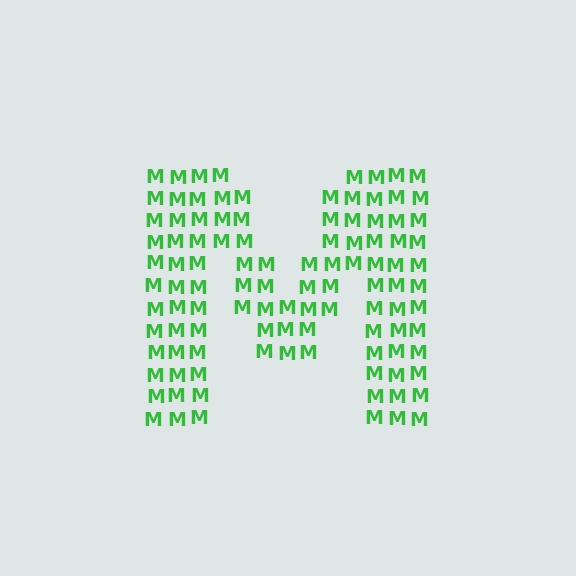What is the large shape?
The large shape is the letter M.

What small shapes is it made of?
It is made of small letter M's.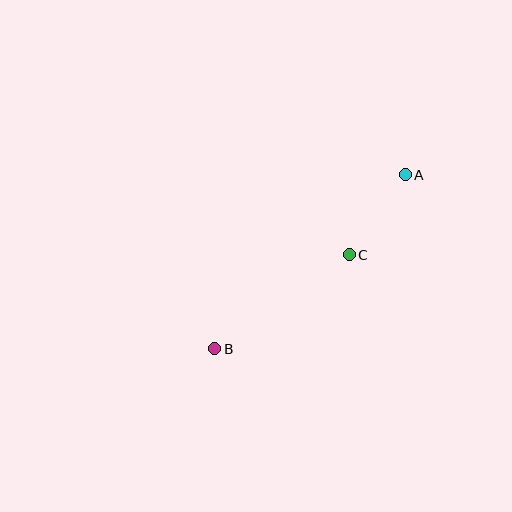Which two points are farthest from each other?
Points A and B are farthest from each other.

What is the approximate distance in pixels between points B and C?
The distance between B and C is approximately 164 pixels.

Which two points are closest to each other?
Points A and C are closest to each other.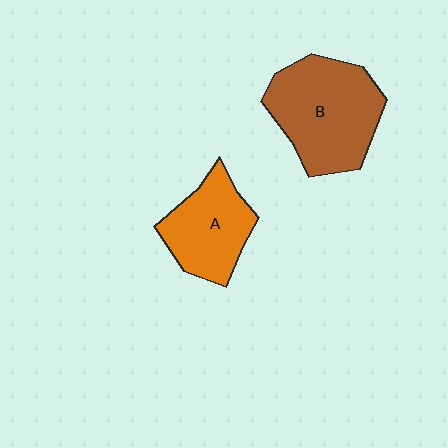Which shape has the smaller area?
Shape A (orange).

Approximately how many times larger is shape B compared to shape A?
Approximately 1.5 times.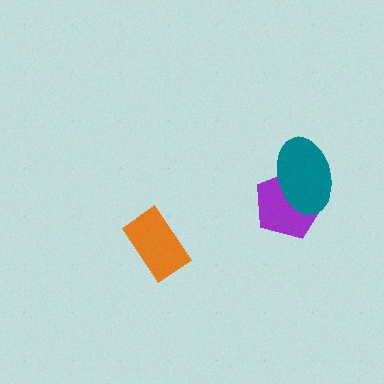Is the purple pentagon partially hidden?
Yes, it is partially covered by another shape.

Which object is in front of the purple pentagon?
The teal ellipse is in front of the purple pentagon.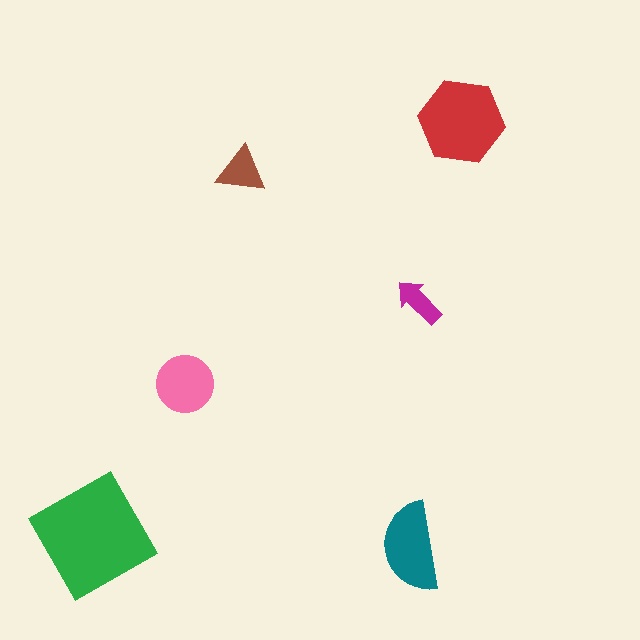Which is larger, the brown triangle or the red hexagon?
The red hexagon.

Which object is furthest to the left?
The green diamond is leftmost.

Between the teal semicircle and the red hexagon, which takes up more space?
The red hexagon.